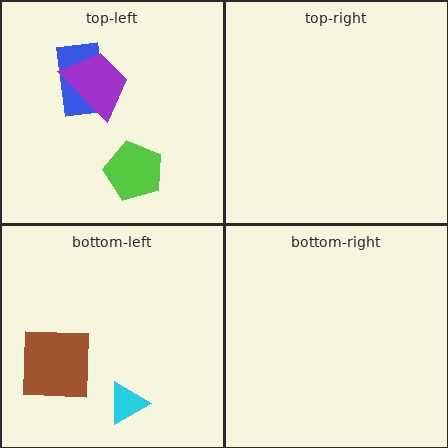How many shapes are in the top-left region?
3.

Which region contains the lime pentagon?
The top-left region.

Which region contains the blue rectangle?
The top-left region.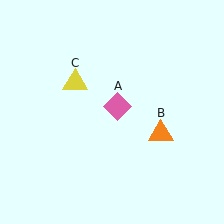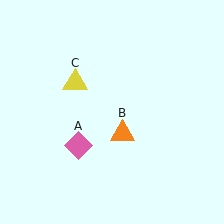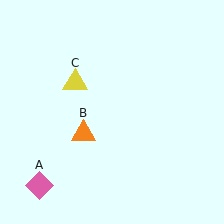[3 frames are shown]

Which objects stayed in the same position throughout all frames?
Yellow triangle (object C) remained stationary.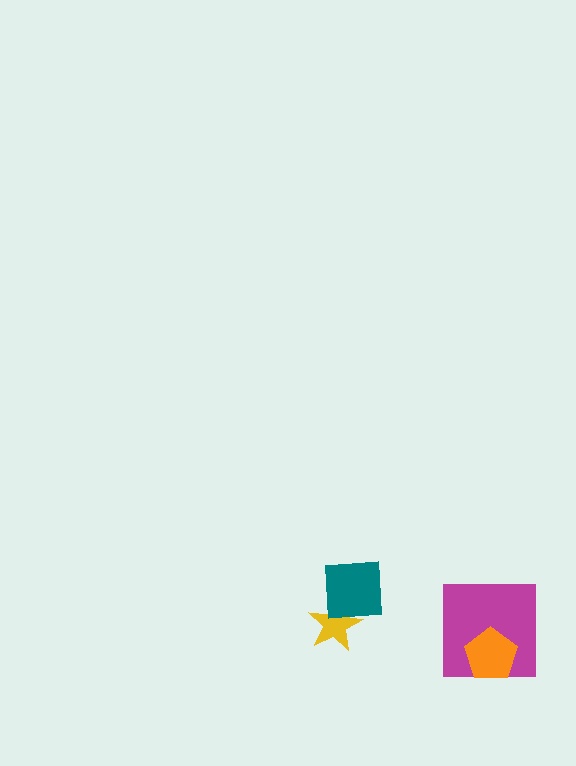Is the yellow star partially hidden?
Yes, it is partially covered by another shape.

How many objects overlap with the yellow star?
1 object overlaps with the yellow star.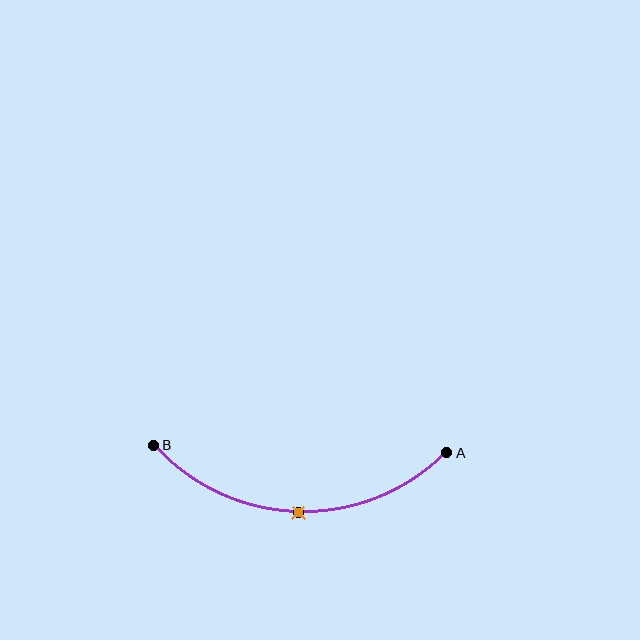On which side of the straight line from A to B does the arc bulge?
The arc bulges below the straight line connecting A and B.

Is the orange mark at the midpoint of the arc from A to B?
Yes. The orange mark lies on the arc at equal arc-length from both A and B — it is the arc midpoint.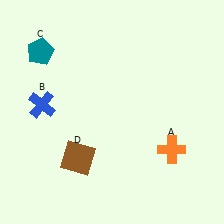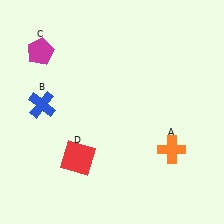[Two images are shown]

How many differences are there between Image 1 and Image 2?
There are 2 differences between the two images.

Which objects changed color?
C changed from teal to magenta. D changed from brown to red.